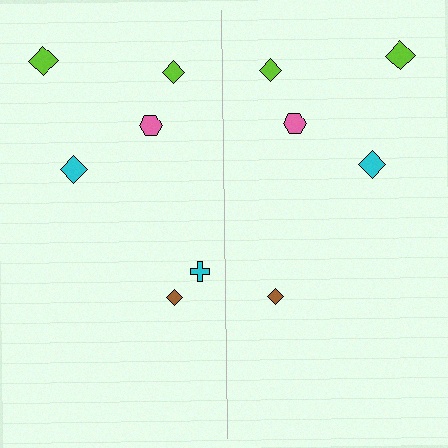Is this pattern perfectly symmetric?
No, the pattern is not perfectly symmetric. A cyan cross is missing from the right side.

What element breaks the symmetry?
A cyan cross is missing from the right side.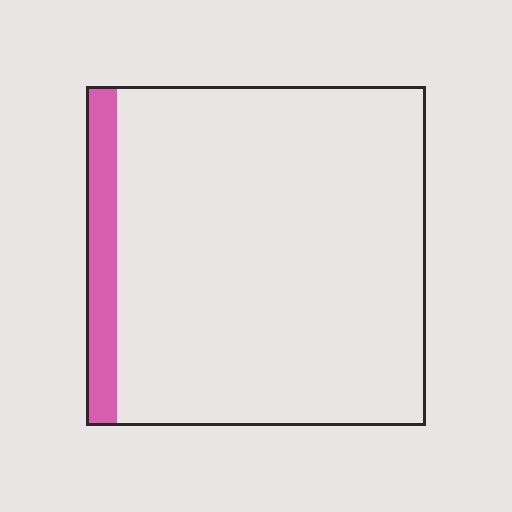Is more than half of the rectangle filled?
No.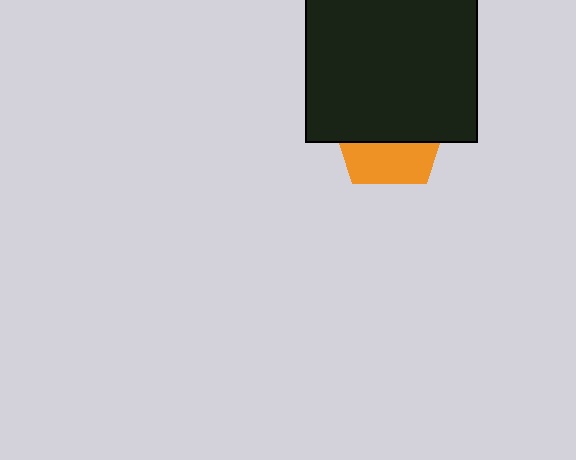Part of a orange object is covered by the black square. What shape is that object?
It is a pentagon.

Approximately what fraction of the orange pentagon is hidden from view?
Roughly 63% of the orange pentagon is hidden behind the black square.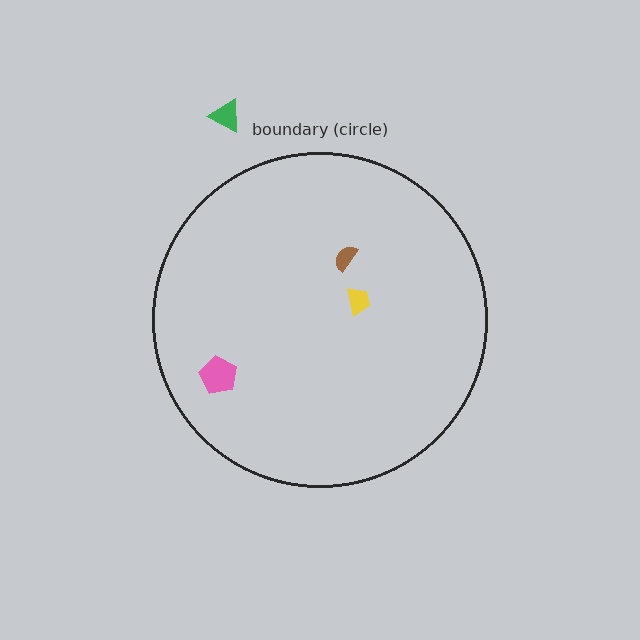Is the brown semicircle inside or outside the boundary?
Inside.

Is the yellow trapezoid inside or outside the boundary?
Inside.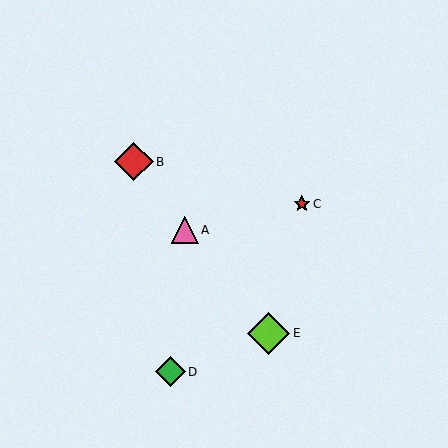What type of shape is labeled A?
Shape A is a pink triangle.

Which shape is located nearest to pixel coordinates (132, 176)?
The red diamond (labeled B) at (134, 162) is nearest to that location.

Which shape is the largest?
The lime diamond (labeled E) is the largest.